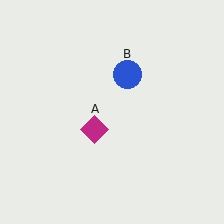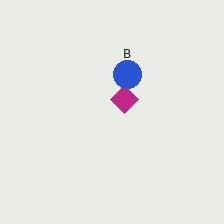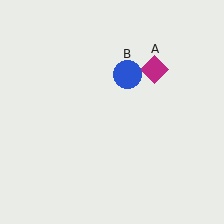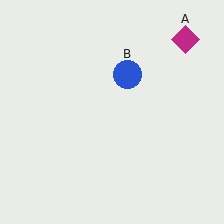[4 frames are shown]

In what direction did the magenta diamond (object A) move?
The magenta diamond (object A) moved up and to the right.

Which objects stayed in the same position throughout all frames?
Blue circle (object B) remained stationary.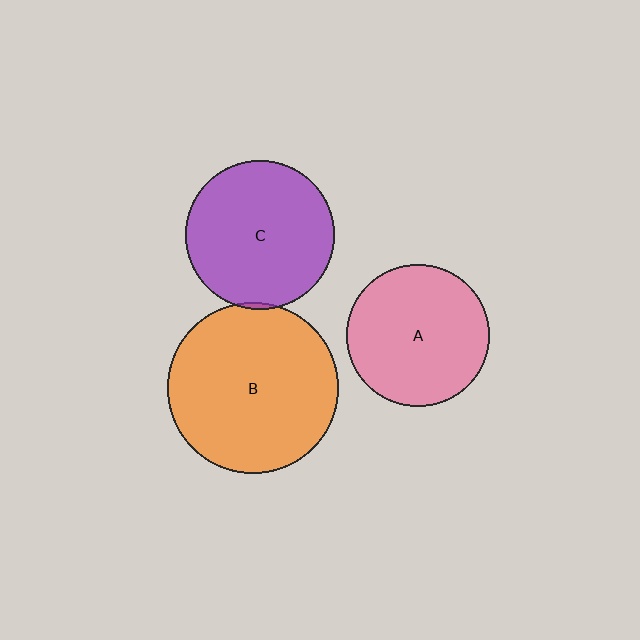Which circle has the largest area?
Circle B (orange).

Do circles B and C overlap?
Yes.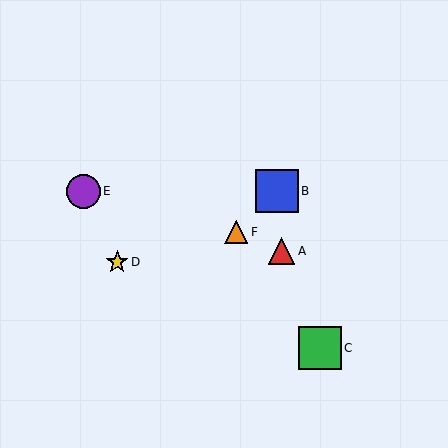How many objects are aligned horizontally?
2 objects (B, E) are aligned horizontally.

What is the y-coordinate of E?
Object E is at y≈191.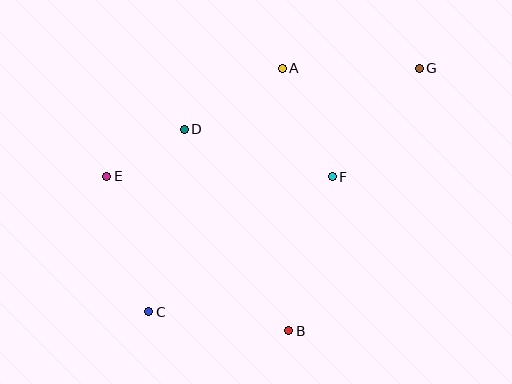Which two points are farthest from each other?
Points C and G are farthest from each other.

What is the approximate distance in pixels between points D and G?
The distance between D and G is approximately 243 pixels.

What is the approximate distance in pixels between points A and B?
The distance between A and B is approximately 262 pixels.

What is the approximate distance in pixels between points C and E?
The distance between C and E is approximately 142 pixels.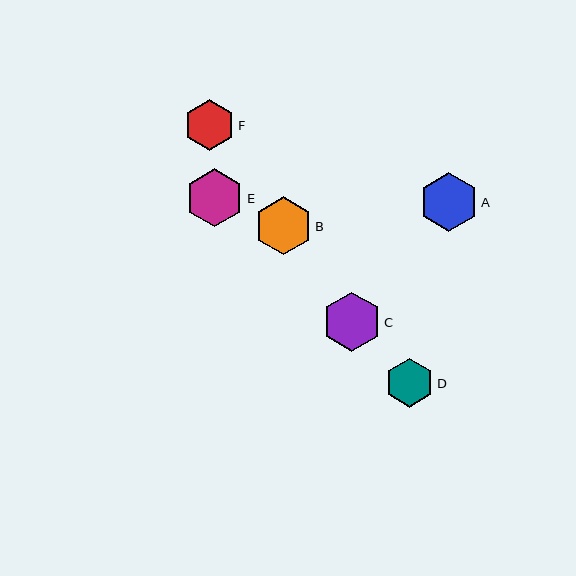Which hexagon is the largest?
Hexagon C is the largest with a size of approximately 59 pixels.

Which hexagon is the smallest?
Hexagon D is the smallest with a size of approximately 49 pixels.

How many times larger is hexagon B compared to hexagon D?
Hexagon B is approximately 1.2 times the size of hexagon D.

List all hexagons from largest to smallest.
From largest to smallest: C, A, B, E, F, D.